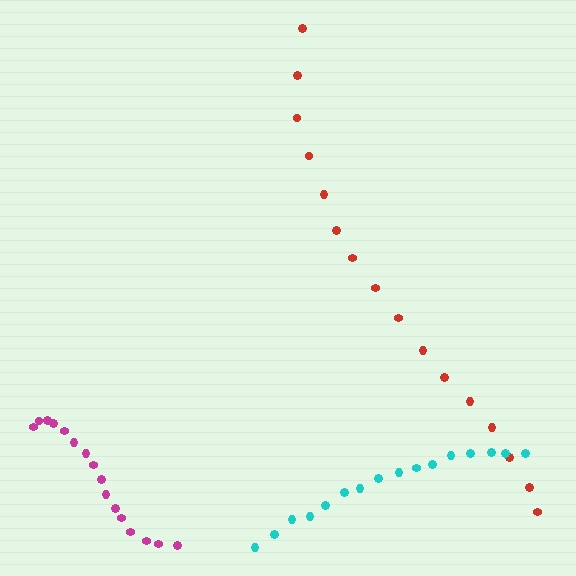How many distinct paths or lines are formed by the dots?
There are 3 distinct paths.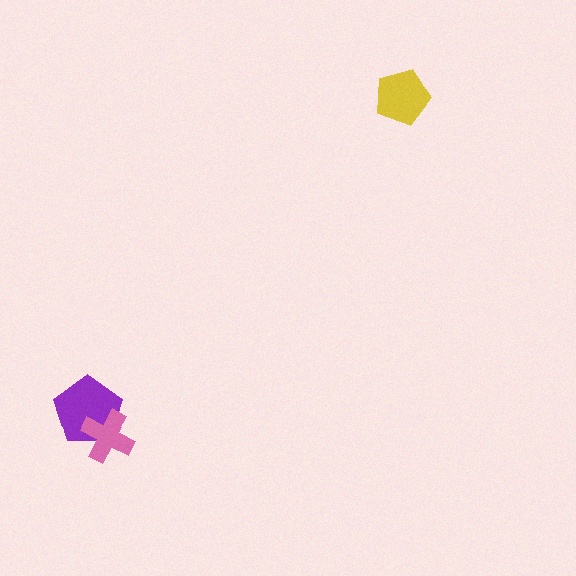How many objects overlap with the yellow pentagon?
0 objects overlap with the yellow pentagon.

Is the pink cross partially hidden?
No, no other shape covers it.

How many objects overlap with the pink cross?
1 object overlaps with the pink cross.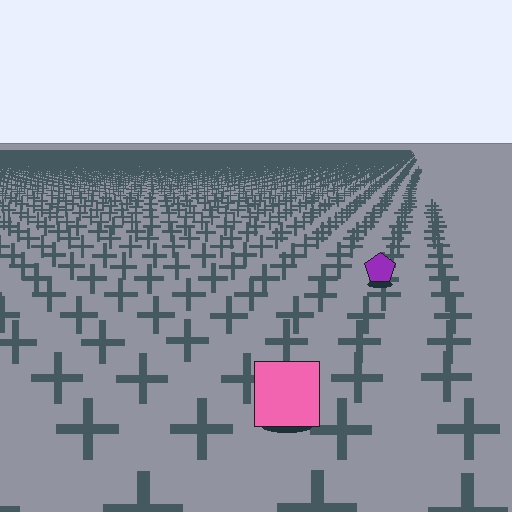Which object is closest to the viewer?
The pink square is closest. The texture marks near it are larger and more spread out.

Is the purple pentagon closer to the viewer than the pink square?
No. The pink square is closer — you can tell from the texture gradient: the ground texture is coarser near it.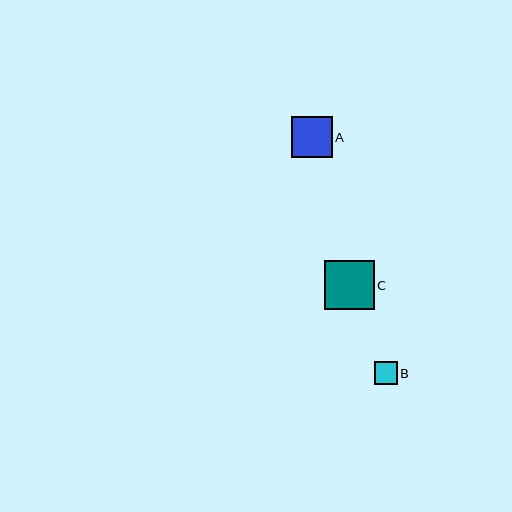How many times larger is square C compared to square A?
Square C is approximately 1.2 times the size of square A.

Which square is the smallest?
Square B is the smallest with a size of approximately 22 pixels.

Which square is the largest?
Square C is the largest with a size of approximately 49 pixels.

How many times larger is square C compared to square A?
Square C is approximately 1.2 times the size of square A.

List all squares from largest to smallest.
From largest to smallest: C, A, B.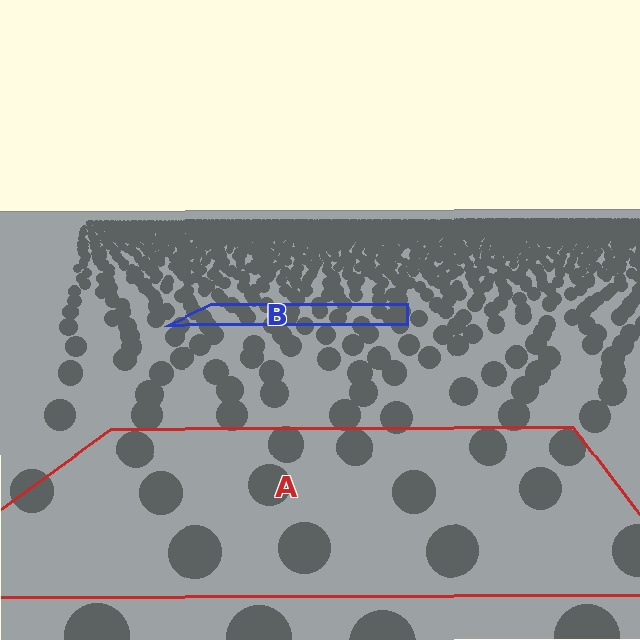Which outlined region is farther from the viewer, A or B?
Region B is farther from the viewer — the texture elements inside it appear smaller and more densely packed.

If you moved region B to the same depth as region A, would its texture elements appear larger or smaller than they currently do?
They would appear larger. At a closer depth, the same texture elements are projected at a bigger on-screen size.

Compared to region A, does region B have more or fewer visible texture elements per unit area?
Region B has more texture elements per unit area — they are packed more densely because it is farther away.